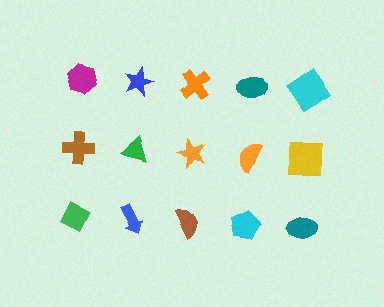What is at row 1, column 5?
A cyan diamond.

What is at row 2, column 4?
An orange semicircle.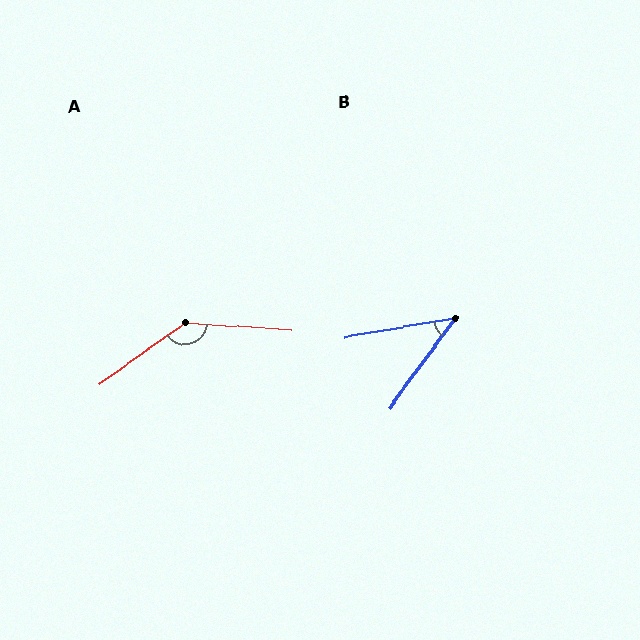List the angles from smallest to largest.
B (44°), A (141°).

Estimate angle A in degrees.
Approximately 141 degrees.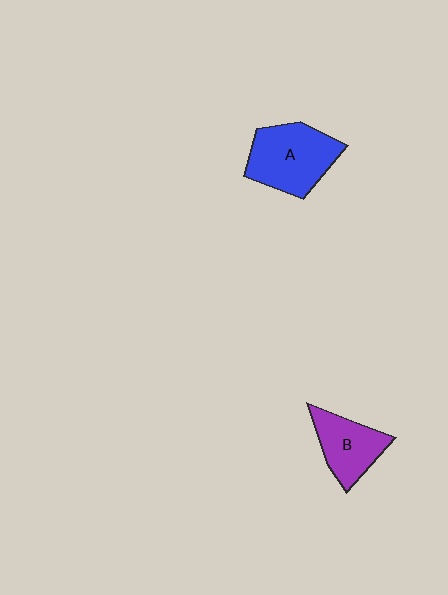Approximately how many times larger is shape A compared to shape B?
Approximately 1.4 times.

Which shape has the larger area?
Shape A (blue).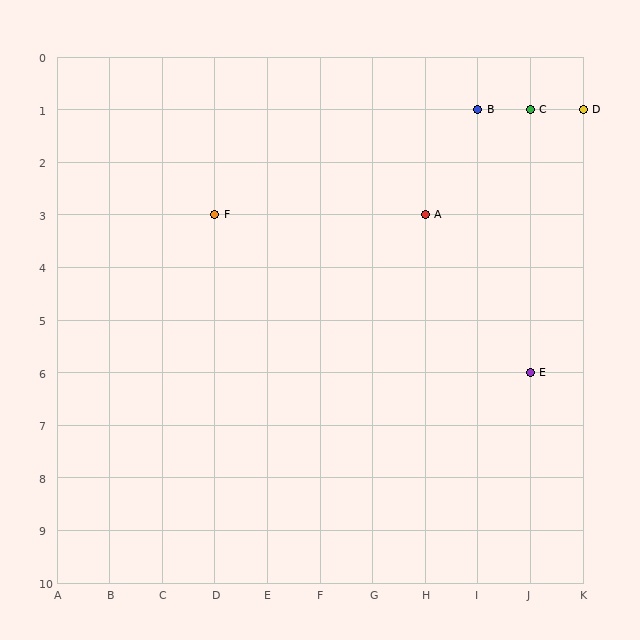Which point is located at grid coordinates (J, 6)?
Point E is at (J, 6).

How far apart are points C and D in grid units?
Points C and D are 1 column apart.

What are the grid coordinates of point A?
Point A is at grid coordinates (H, 3).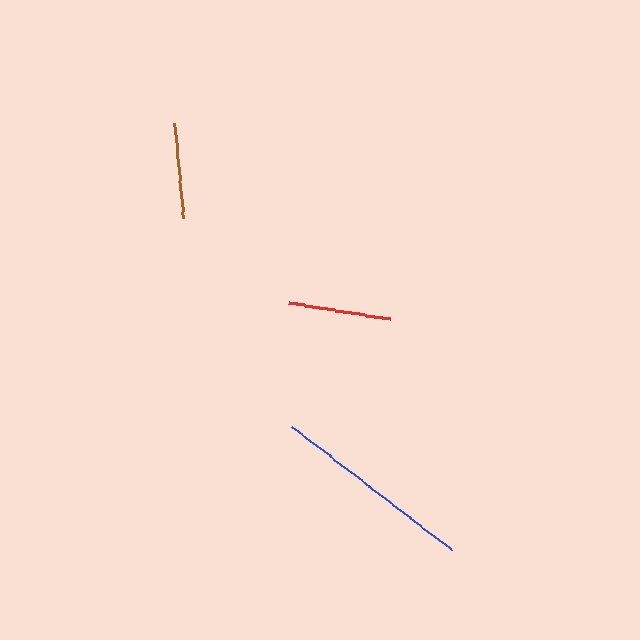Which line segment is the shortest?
The brown line is the shortest at approximately 95 pixels.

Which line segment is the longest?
The blue line is the longest at approximately 201 pixels.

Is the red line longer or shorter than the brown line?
The red line is longer than the brown line.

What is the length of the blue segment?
The blue segment is approximately 201 pixels long.